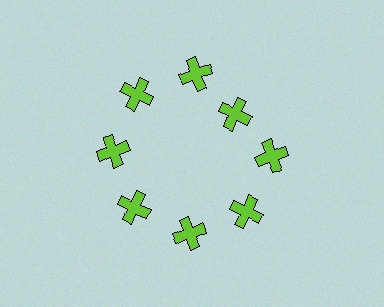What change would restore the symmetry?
The symmetry would be restored by moving it outward, back onto the ring so that all 8 crosses sit at equal angles and equal distance from the center.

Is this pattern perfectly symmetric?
No. The 8 lime crosses are arranged in a ring, but one element near the 2 o'clock position is pulled inward toward the center, breaking the 8-fold rotational symmetry.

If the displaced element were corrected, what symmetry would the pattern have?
It would have 8-fold rotational symmetry — the pattern would map onto itself every 45 degrees.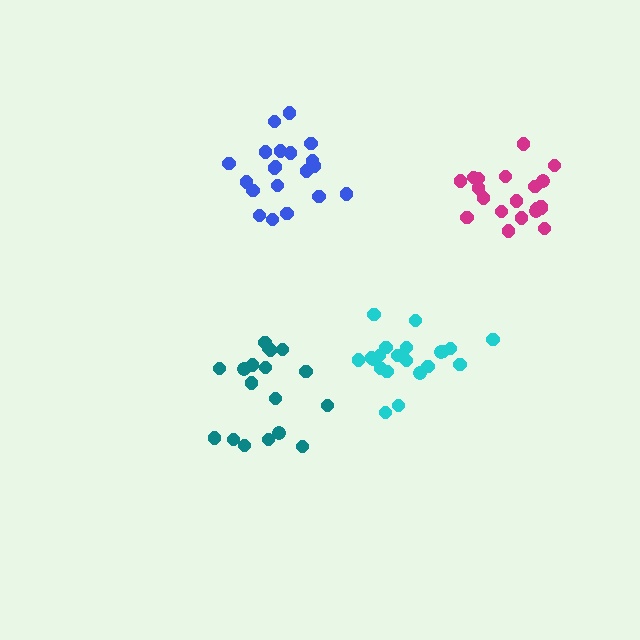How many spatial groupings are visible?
There are 4 spatial groupings.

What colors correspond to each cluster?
The clusters are colored: cyan, magenta, teal, blue.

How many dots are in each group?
Group 1: 21 dots, Group 2: 20 dots, Group 3: 18 dots, Group 4: 20 dots (79 total).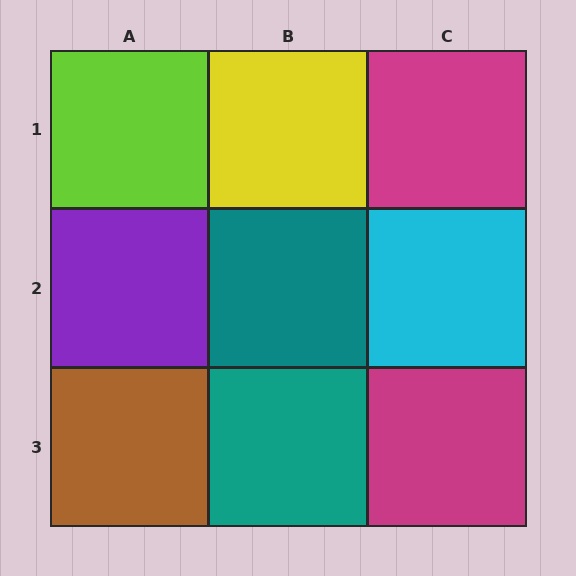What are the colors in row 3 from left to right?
Brown, teal, magenta.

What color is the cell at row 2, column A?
Purple.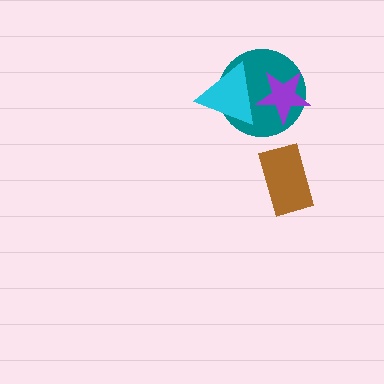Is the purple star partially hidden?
Yes, it is partially covered by another shape.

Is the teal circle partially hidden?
Yes, it is partially covered by another shape.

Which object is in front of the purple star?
The cyan triangle is in front of the purple star.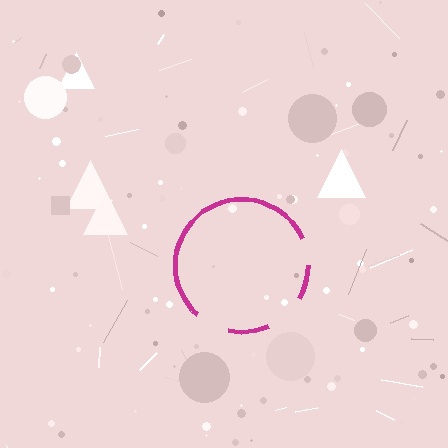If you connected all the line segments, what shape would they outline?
They would outline a circle.